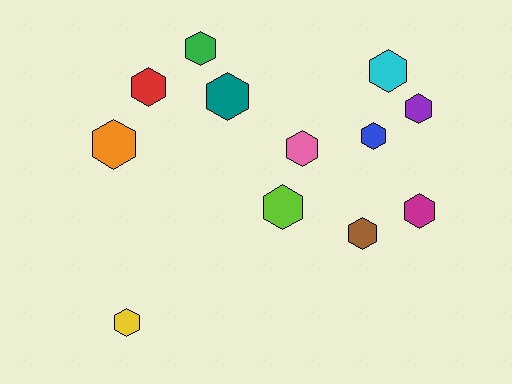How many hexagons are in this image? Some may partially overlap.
There are 12 hexagons.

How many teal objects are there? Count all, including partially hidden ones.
There is 1 teal object.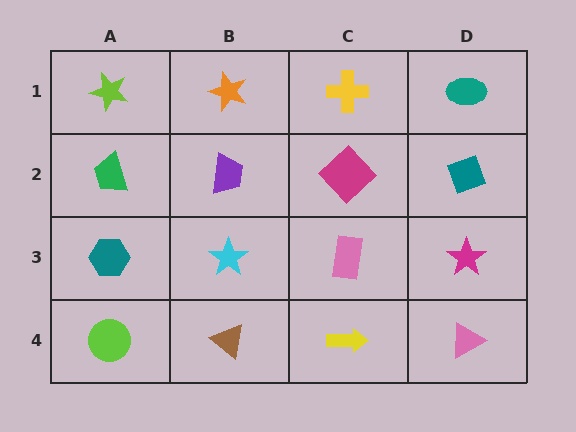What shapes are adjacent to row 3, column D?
A teal diamond (row 2, column D), a pink triangle (row 4, column D), a pink rectangle (row 3, column C).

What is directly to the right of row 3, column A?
A cyan star.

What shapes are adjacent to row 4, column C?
A pink rectangle (row 3, column C), a brown triangle (row 4, column B), a pink triangle (row 4, column D).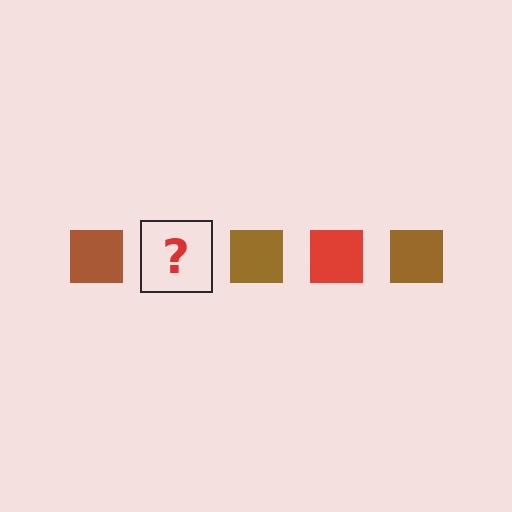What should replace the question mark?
The question mark should be replaced with a red square.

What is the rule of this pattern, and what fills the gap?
The rule is that the pattern cycles through brown, red squares. The gap should be filled with a red square.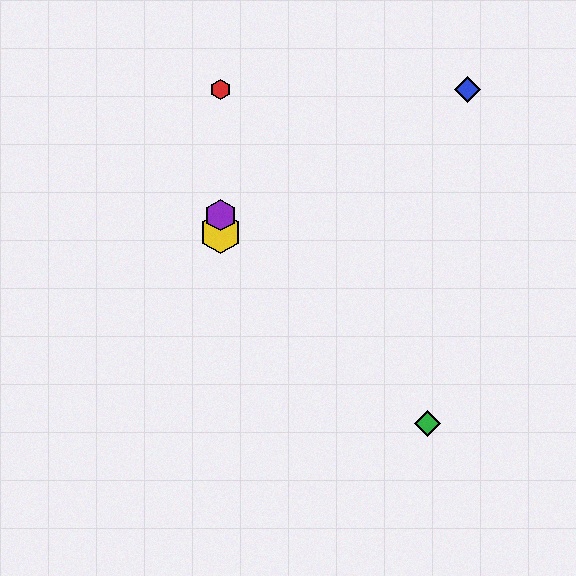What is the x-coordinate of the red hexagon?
The red hexagon is at x≈221.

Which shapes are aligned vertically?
The red hexagon, the yellow hexagon, the purple hexagon are aligned vertically.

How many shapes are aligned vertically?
3 shapes (the red hexagon, the yellow hexagon, the purple hexagon) are aligned vertically.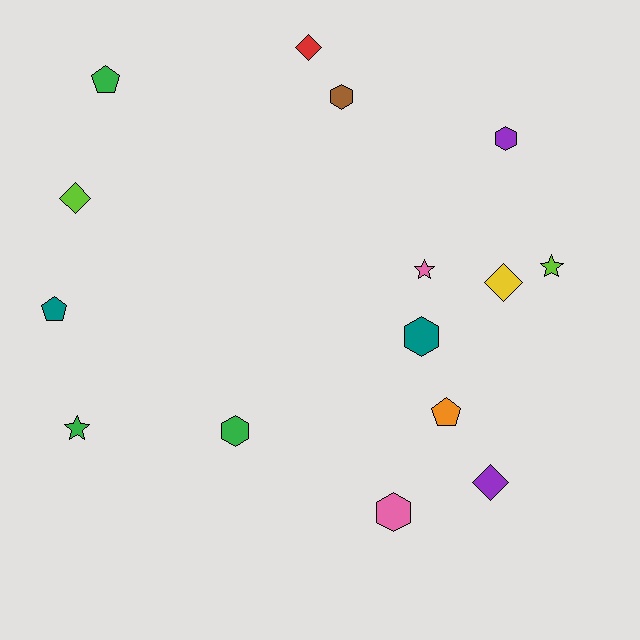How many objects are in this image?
There are 15 objects.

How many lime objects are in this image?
There are 2 lime objects.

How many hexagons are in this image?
There are 5 hexagons.